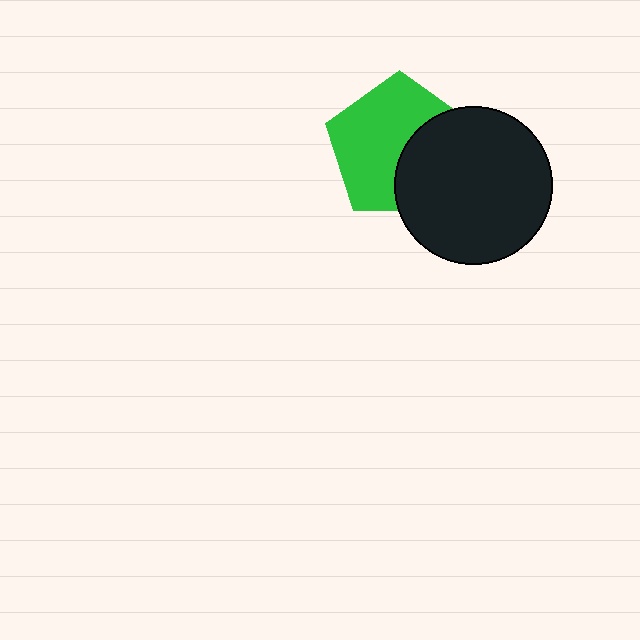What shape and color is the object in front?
The object in front is a black circle.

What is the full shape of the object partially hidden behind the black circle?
The partially hidden object is a green pentagon.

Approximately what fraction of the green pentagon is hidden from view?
Roughly 38% of the green pentagon is hidden behind the black circle.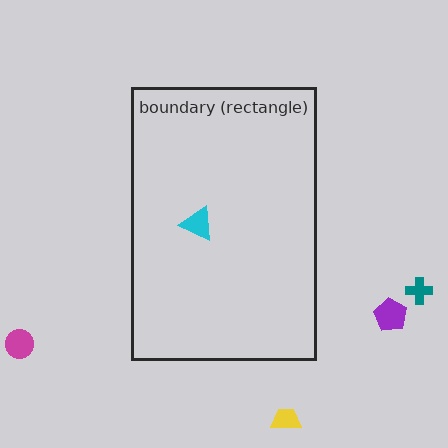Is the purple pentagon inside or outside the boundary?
Outside.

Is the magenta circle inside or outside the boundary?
Outside.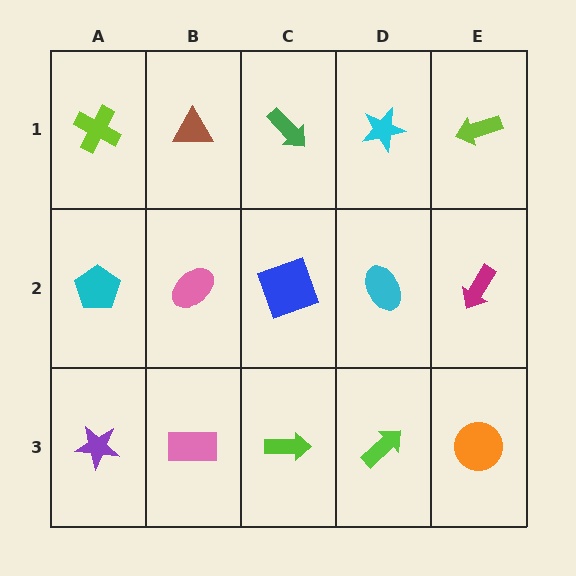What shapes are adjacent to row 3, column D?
A cyan ellipse (row 2, column D), a lime arrow (row 3, column C), an orange circle (row 3, column E).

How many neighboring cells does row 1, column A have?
2.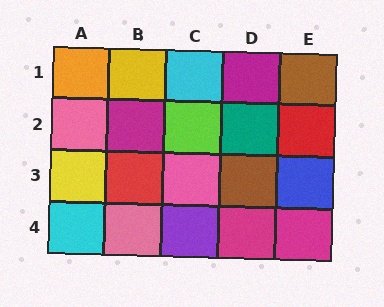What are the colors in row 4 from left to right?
Cyan, pink, purple, magenta, magenta.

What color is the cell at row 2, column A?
Pink.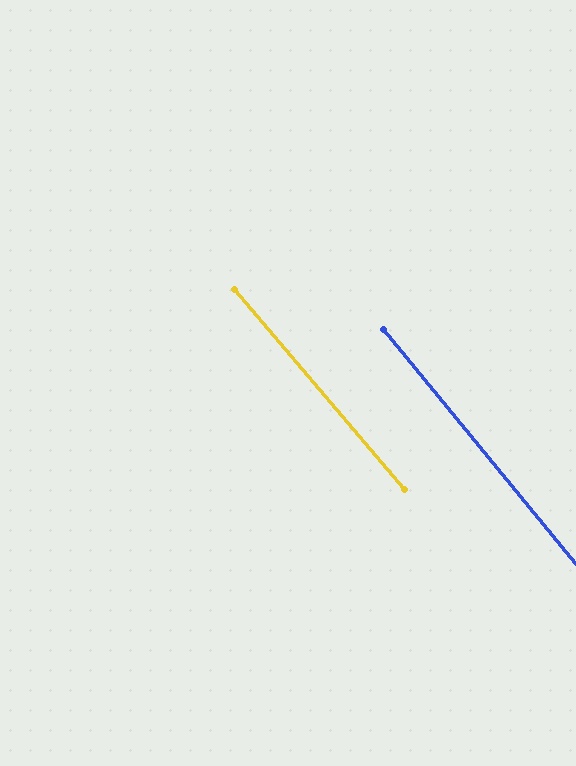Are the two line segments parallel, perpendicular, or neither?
Parallel — their directions differ by only 0.9°.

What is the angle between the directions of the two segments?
Approximately 1 degree.